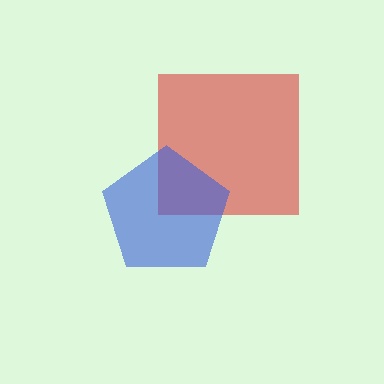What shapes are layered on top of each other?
The layered shapes are: a red square, a blue pentagon.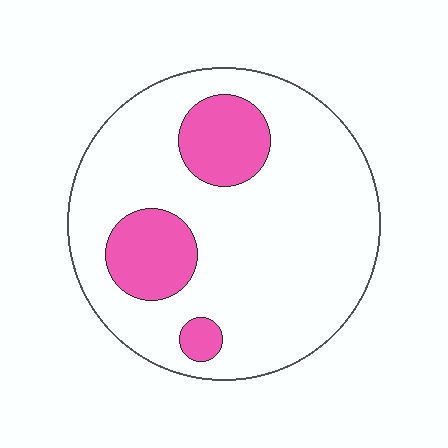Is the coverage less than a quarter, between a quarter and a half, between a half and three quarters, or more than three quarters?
Less than a quarter.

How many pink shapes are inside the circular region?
3.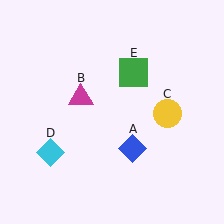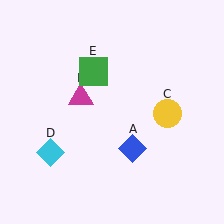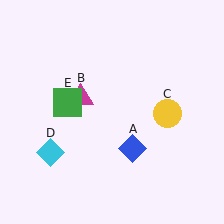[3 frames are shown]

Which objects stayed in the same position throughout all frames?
Blue diamond (object A) and magenta triangle (object B) and yellow circle (object C) and cyan diamond (object D) remained stationary.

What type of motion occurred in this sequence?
The green square (object E) rotated counterclockwise around the center of the scene.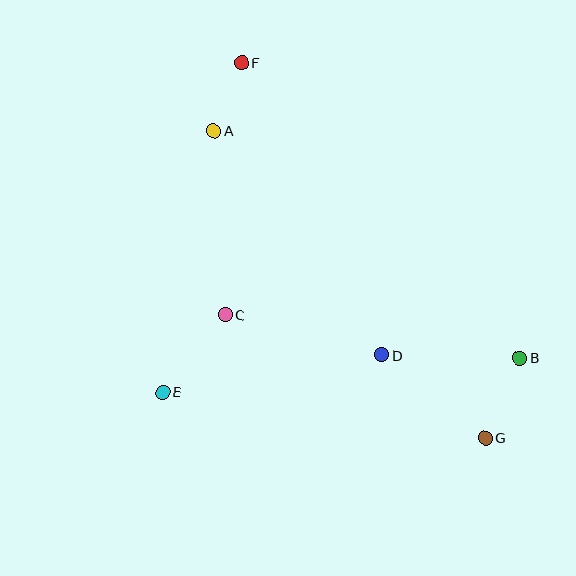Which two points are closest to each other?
Points A and F are closest to each other.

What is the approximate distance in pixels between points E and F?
The distance between E and F is approximately 339 pixels.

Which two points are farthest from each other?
Points F and G are farthest from each other.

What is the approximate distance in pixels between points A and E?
The distance between A and E is approximately 267 pixels.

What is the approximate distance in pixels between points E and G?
The distance between E and G is approximately 326 pixels.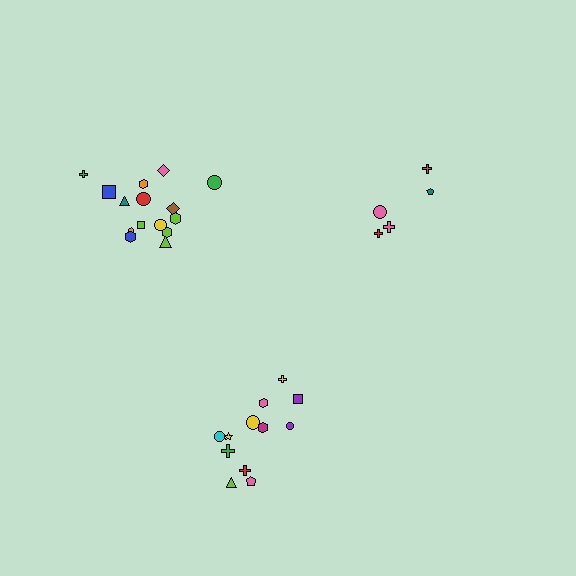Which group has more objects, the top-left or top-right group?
The top-left group.